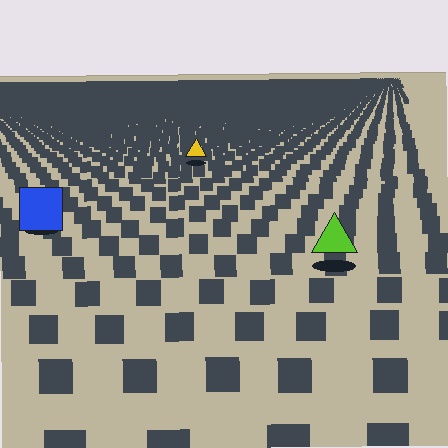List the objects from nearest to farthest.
From nearest to farthest: the lime triangle, the blue square, the yellow triangle.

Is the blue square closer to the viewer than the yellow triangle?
Yes. The blue square is closer — you can tell from the texture gradient: the ground texture is coarser near it.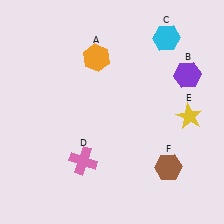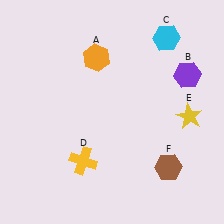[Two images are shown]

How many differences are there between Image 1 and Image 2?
There is 1 difference between the two images.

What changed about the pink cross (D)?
In Image 1, D is pink. In Image 2, it changed to yellow.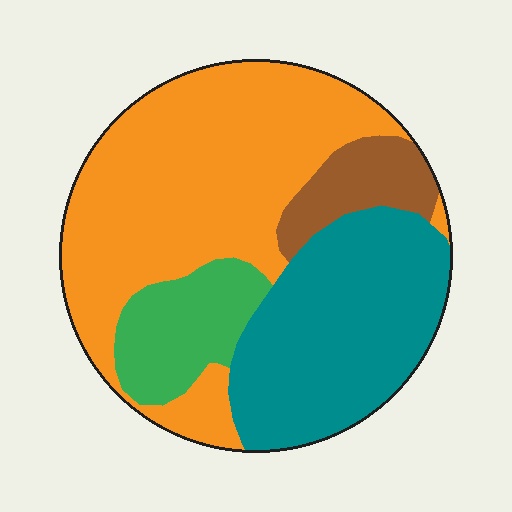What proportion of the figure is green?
Green covers about 10% of the figure.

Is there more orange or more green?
Orange.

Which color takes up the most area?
Orange, at roughly 50%.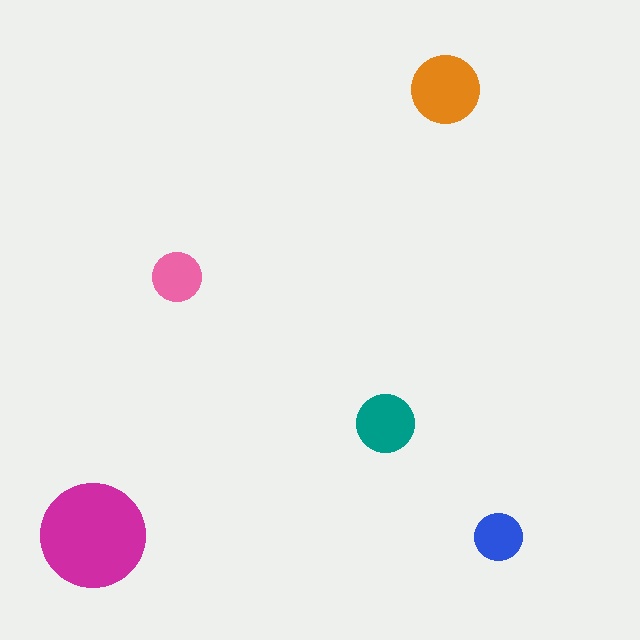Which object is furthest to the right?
The blue circle is rightmost.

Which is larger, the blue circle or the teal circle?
The teal one.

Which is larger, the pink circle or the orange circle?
The orange one.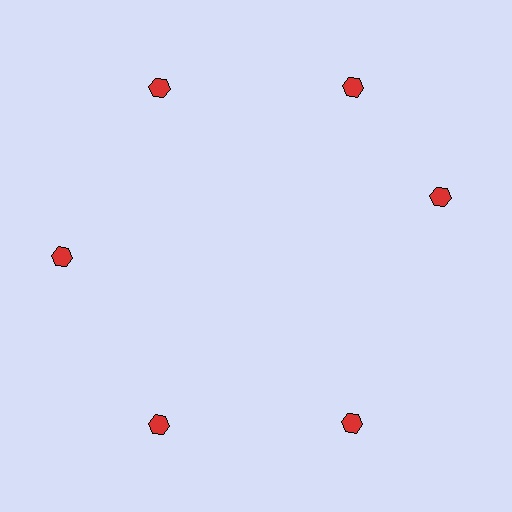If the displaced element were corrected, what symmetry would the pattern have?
It would have 6-fold rotational symmetry — the pattern would map onto itself every 60 degrees.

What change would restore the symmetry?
The symmetry would be restored by rotating it back into even spacing with its neighbors so that all 6 hexagons sit at equal angles and equal distance from the center.